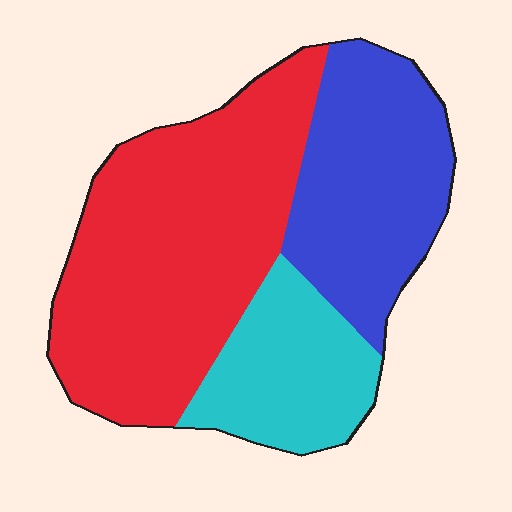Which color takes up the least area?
Cyan, at roughly 20%.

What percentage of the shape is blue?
Blue takes up about one third (1/3) of the shape.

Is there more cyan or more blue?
Blue.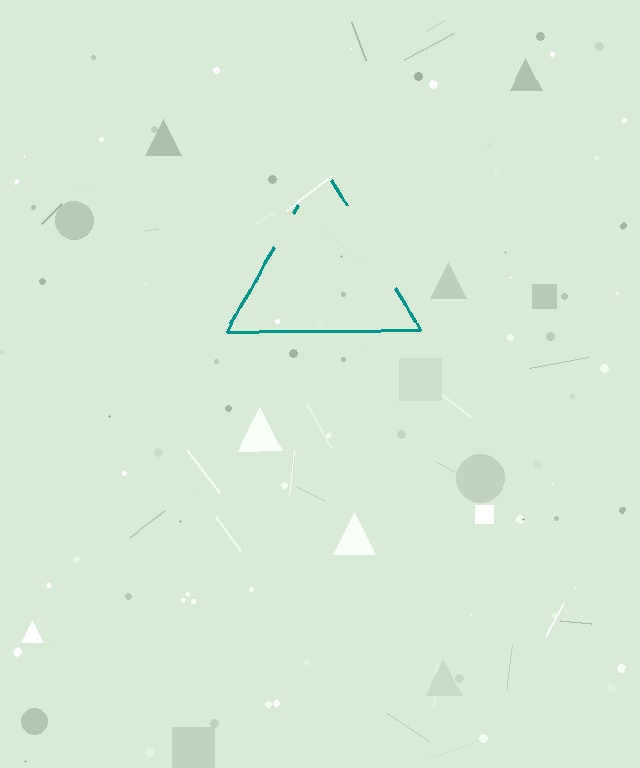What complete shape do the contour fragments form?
The contour fragments form a triangle.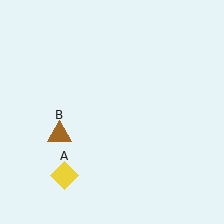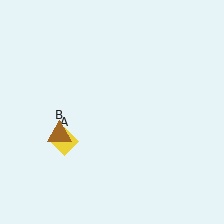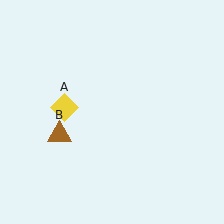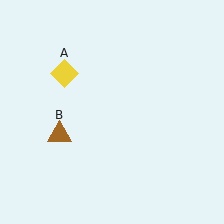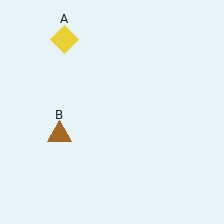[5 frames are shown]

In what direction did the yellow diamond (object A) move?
The yellow diamond (object A) moved up.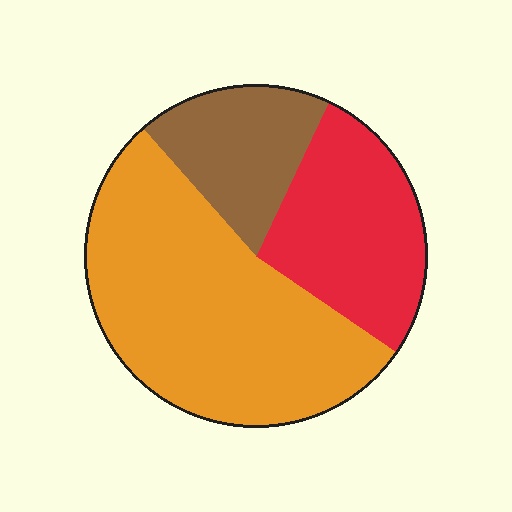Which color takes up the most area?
Orange, at roughly 55%.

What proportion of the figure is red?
Red takes up between a quarter and a half of the figure.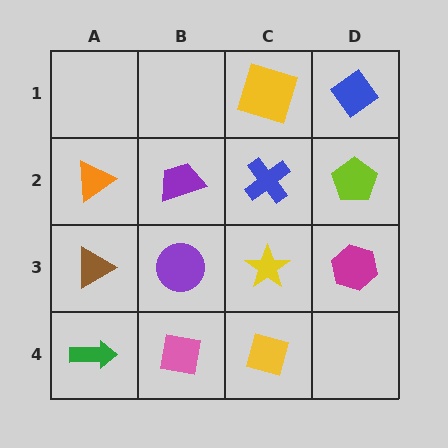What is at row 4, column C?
A yellow diamond.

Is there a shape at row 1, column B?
No, that cell is empty.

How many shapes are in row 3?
4 shapes.